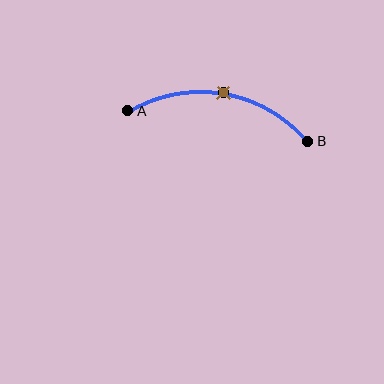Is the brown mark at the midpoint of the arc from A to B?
Yes. The brown mark lies on the arc at equal arc-length from both A and B — it is the arc midpoint.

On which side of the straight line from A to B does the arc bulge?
The arc bulges above the straight line connecting A and B.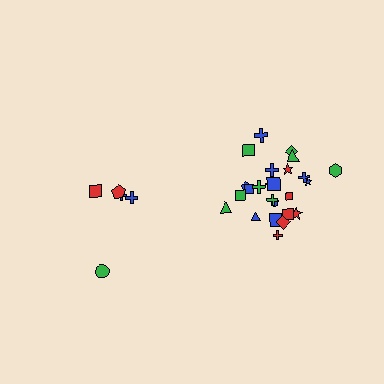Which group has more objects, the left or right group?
The right group.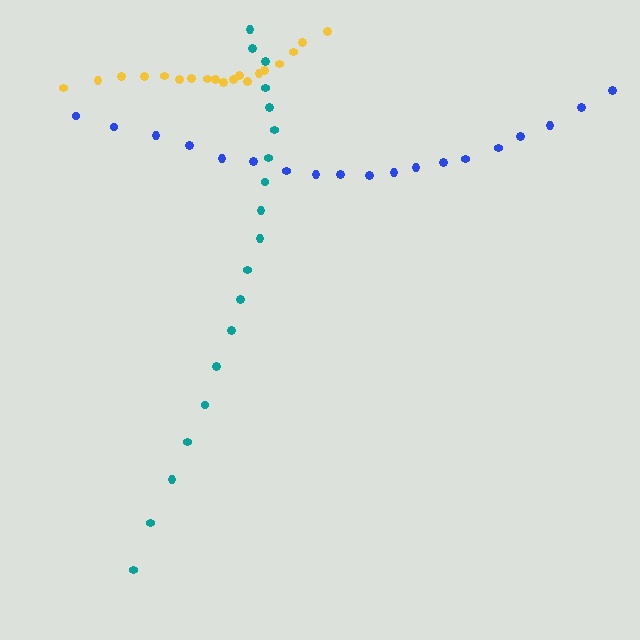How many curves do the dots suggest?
There are 3 distinct paths.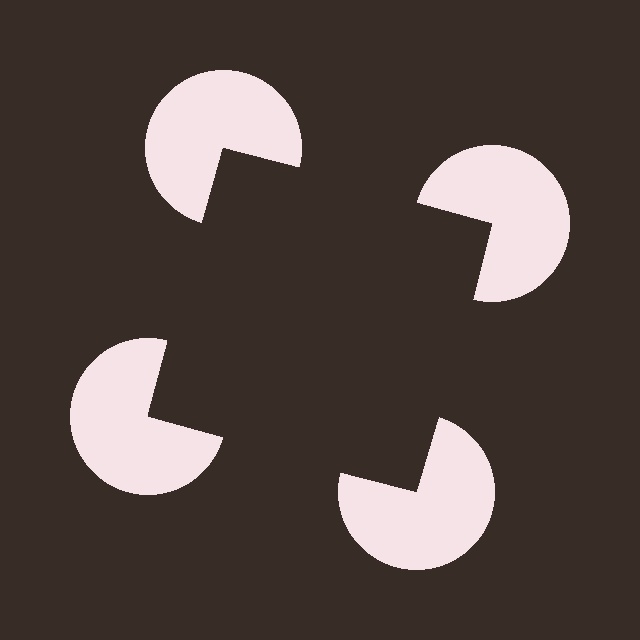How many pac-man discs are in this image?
There are 4 — one at each vertex of the illusory square.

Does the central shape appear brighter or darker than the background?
It typically appears slightly darker than the background, even though no actual brightness change is drawn.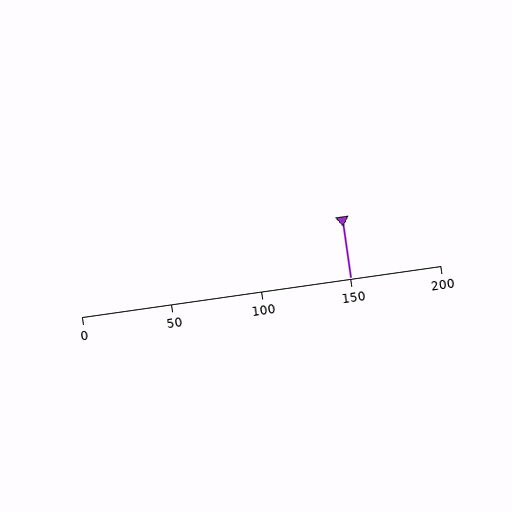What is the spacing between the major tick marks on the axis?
The major ticks are spaced 50 apart.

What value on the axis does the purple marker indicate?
The marker indicates approximately 150.